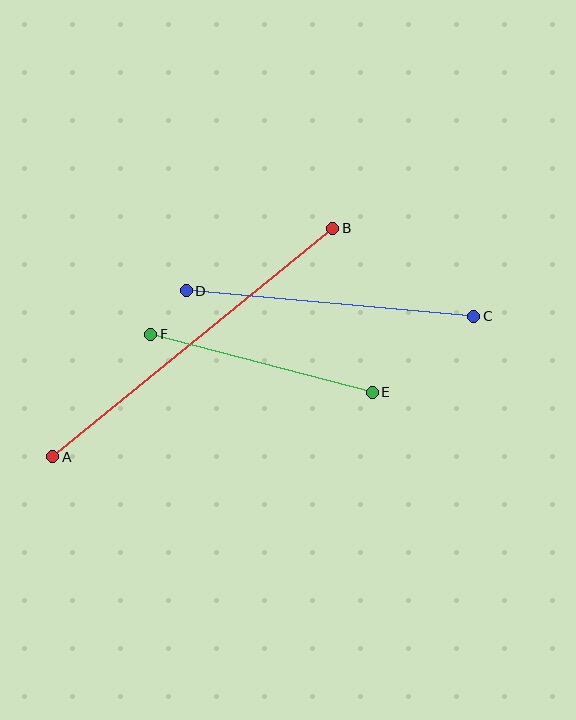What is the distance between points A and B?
The distance is approximately 361 pixels.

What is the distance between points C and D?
The distance is approximately 288 pixels.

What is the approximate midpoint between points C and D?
The midpoint is at approximately (330, 304) pixels.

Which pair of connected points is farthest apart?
Points A and B are farthest apart.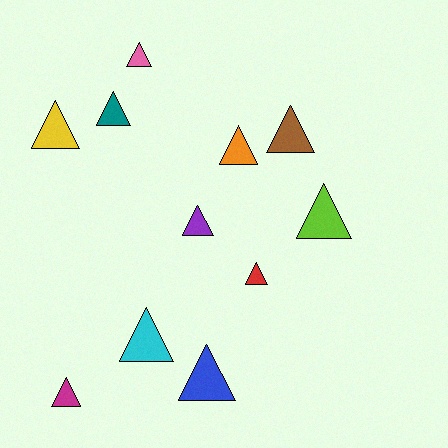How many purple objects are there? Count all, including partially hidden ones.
There is 1 purple object.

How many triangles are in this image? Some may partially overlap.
There are 11 triangles.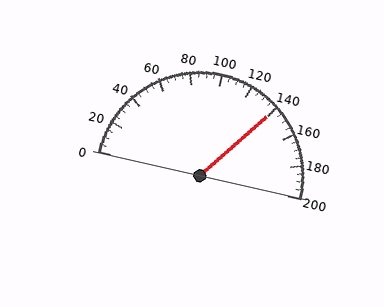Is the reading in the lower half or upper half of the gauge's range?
The reading is in the upper half of the range (0 to 200).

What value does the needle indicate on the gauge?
The needle indicates approximately 140.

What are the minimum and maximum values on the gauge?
The gauge ranges from 0 to 200.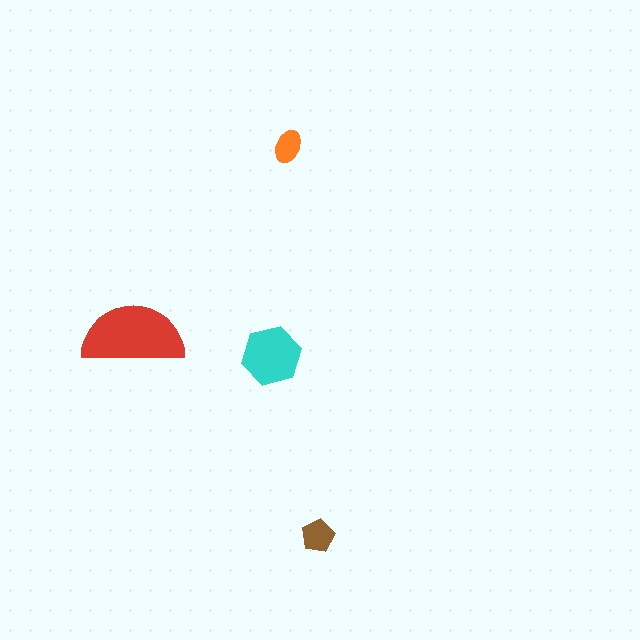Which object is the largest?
The red semicircle.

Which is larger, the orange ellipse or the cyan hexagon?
The cyan hexagon.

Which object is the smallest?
The orange ellipse.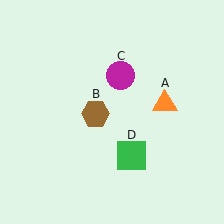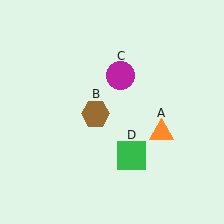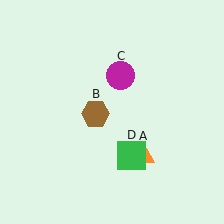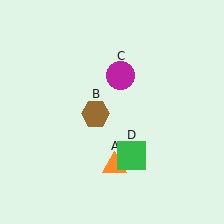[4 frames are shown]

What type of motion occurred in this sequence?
The orange triangle (object A) rotated clockwise around the center of the scene.